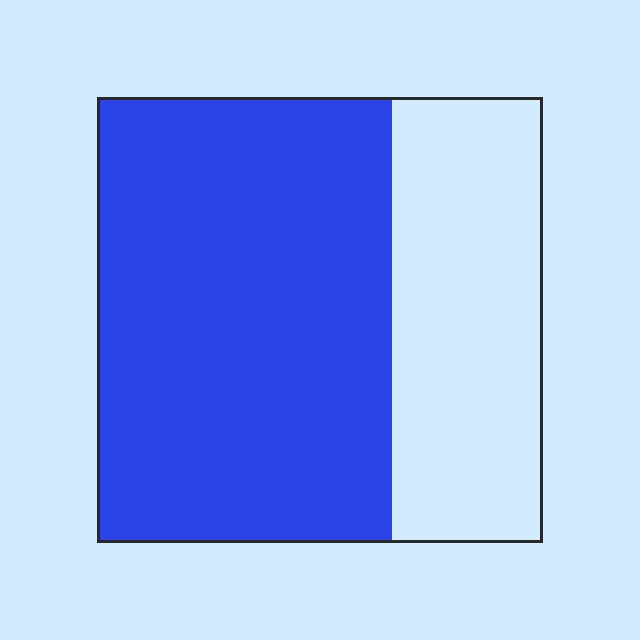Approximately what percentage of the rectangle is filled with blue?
Approximately 65%.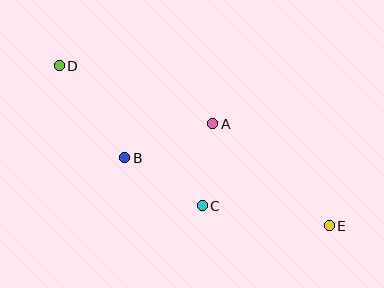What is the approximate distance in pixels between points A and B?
The distance between A and B is approximately 95 pixels.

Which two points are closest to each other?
Points A and C are closest to each other.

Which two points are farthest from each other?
Points D and E are farthest from each other.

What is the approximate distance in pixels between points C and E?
The distance between C and E is approximately 129 pixels.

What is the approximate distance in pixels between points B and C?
The distance between B and C is approximately 91 pixels.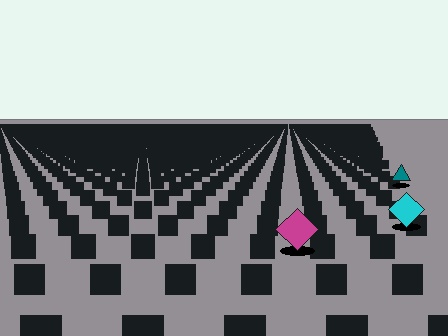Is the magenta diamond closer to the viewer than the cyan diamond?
Yes. The magenta diamond is closer — you can tell from the texture gradient: the ground texture is coarser near it.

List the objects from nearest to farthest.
From nearest to farthest: the magenta diamond, the cyan diamond, the teal triangle.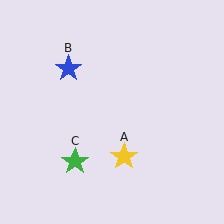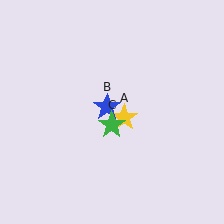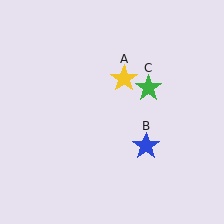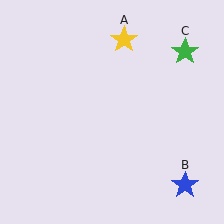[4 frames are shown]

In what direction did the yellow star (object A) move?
The yellow star (object A) moved up.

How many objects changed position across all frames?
3 objects changed position: yellow star (object A), blue star (object B), green star (object C).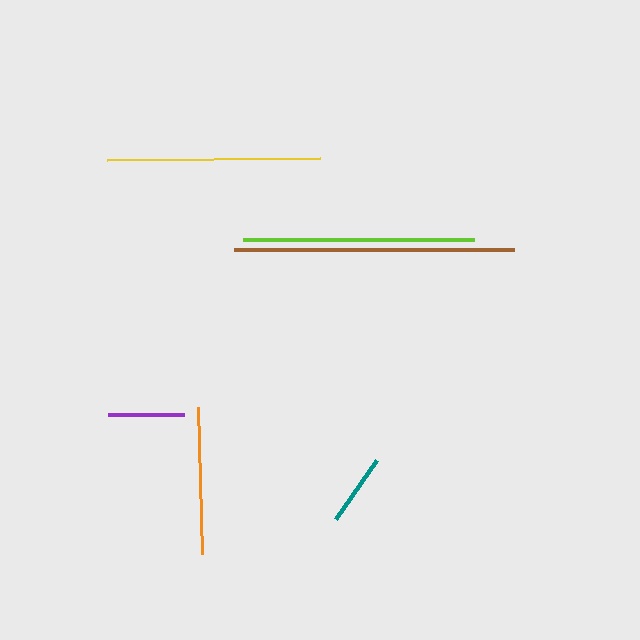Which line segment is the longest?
The brown line is the longest at approximately 280 pixels.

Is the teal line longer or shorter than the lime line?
The lime line is longer than the teal line.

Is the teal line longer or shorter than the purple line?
The purple line is longer than the teal line.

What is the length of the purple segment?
The purple segment is approximately 77 pixels long.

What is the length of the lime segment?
The lime segment is approximately 231 pixels long.